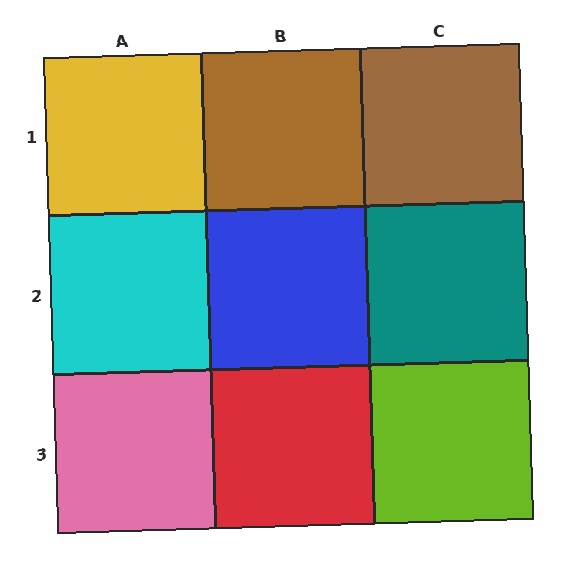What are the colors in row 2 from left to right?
Cyan, blue, teal.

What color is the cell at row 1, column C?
Brown.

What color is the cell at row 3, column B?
Red.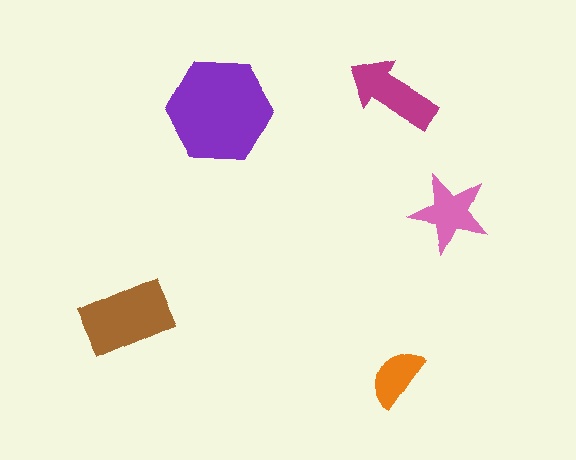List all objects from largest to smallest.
The purple hexagon, the brown rectangle, the magenta arrow, the pink star, the orange semicircle.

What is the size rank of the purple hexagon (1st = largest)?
1st.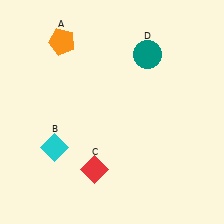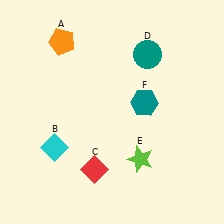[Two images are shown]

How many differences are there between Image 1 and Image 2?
There are 2 differences between the two images.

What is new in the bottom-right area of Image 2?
A lime star (E) was added in the bottom-right area of Image 2.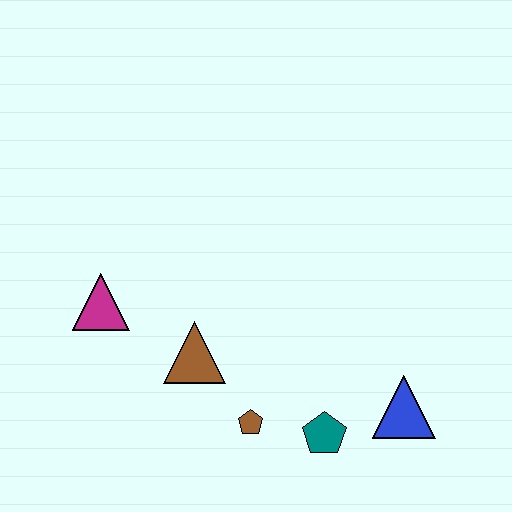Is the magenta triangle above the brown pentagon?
Yes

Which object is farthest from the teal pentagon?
The magenta triangle is farthest from the teal pentagon.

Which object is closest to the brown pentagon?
The teal pentagon is closest to the brown pentagon.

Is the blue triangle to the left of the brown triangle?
No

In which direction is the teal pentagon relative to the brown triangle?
The teal pentagon is to the right of the brown triangle.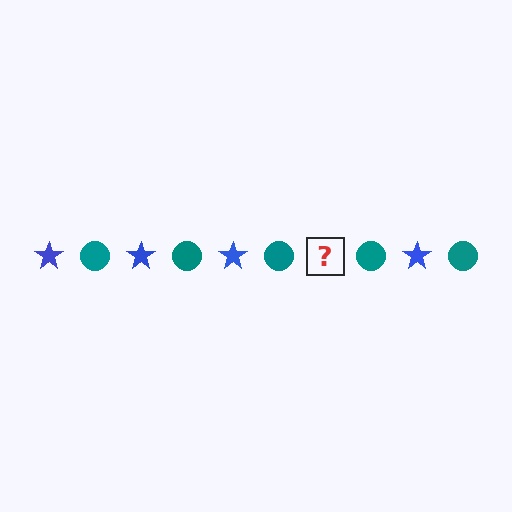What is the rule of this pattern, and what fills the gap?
The rule is that the pattern alternates between blue star and teal circle. The gap should be filled with a blue star.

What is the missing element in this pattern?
The missing element is a blue star.